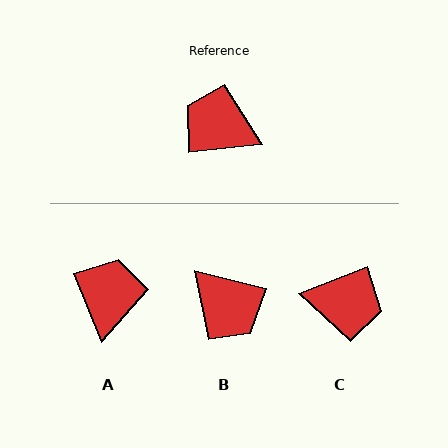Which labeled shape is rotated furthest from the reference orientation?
C, about 165 degrees away.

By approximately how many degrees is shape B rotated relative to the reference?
Approximately 159 degrees counter-clockwise.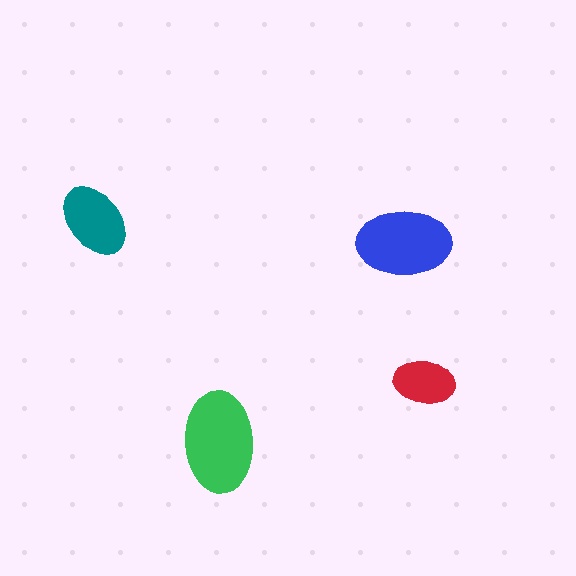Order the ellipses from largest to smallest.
the green one, the blue one, the teal one, the red one.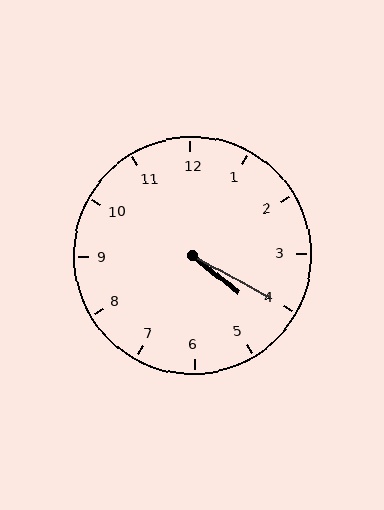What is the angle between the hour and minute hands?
Approximately 10 degrees.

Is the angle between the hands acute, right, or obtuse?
It is acute.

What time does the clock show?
4:20.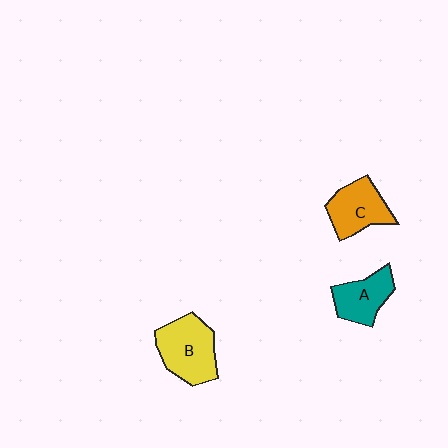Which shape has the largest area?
Shape B (yellow).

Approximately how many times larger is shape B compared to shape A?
Approximately 1.4 times.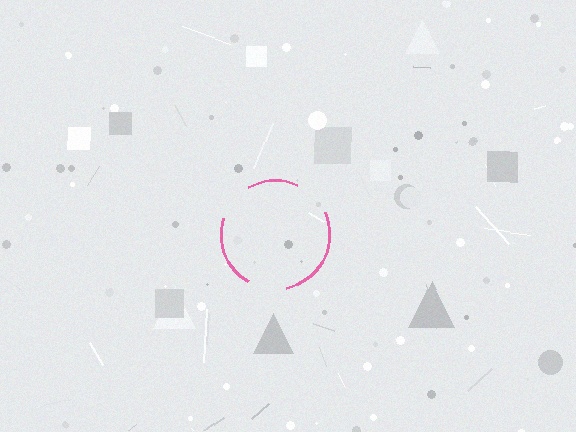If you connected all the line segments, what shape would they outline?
They would outline a circle.